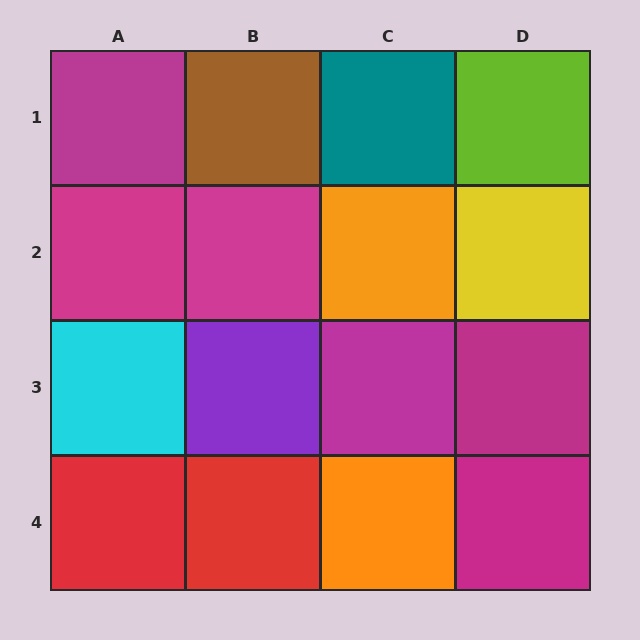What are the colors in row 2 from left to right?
Magenta, magenta, orange, yellow.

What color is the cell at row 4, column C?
Orange.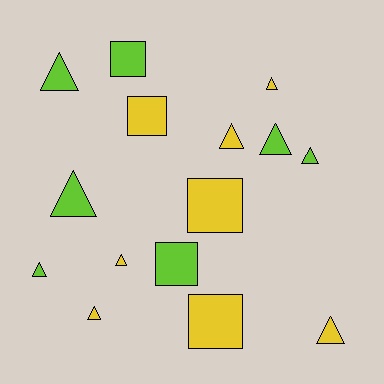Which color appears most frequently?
Yellow, with 8 objects.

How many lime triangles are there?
There are 5 lime triangles.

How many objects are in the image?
There are 15 objects.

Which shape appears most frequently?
Triangle, with 10 objects.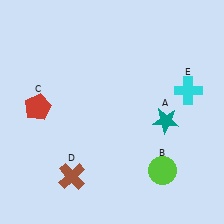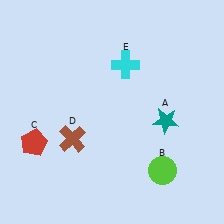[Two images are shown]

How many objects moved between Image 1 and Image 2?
3 objects moved between the two images.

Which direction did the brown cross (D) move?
The brown cross (D) moved up.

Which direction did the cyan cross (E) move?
The cyan cross (E) moved left.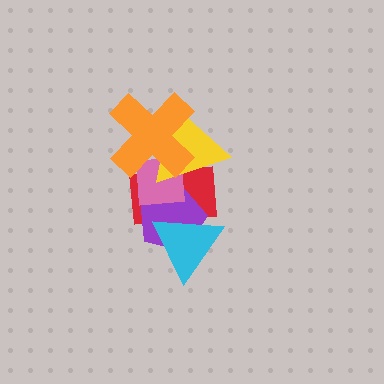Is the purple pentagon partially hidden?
Yes, it is partially covered by another shape.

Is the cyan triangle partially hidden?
No, no other shape covers it.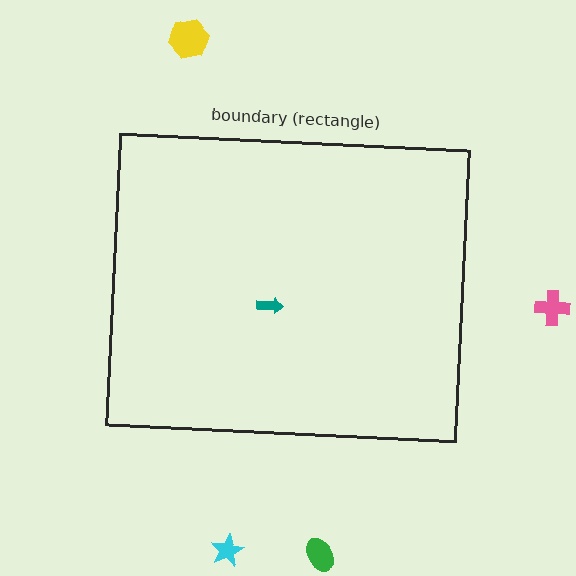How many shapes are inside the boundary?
1 inside, 4 outside.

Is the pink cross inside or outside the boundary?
Outside.